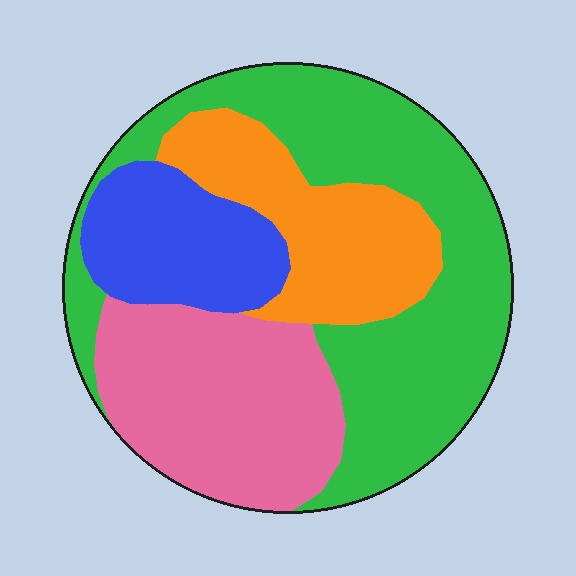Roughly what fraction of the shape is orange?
Orange takes up about one fifth (1/5) of the shape.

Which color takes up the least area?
Blue, at roughly 15%.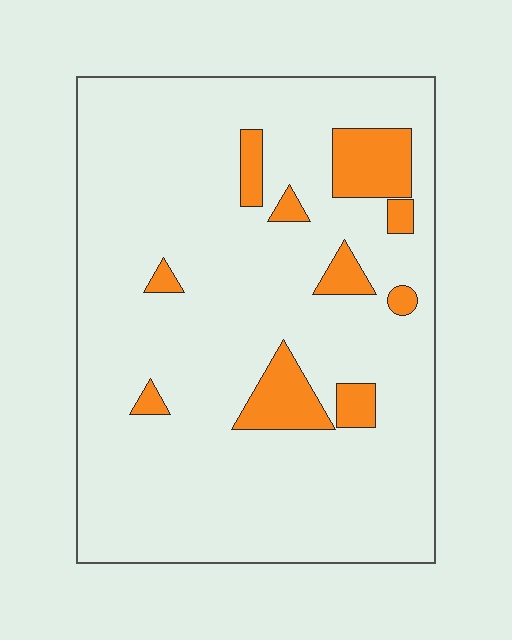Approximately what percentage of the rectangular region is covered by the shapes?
Approximately 10%.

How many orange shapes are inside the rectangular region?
10.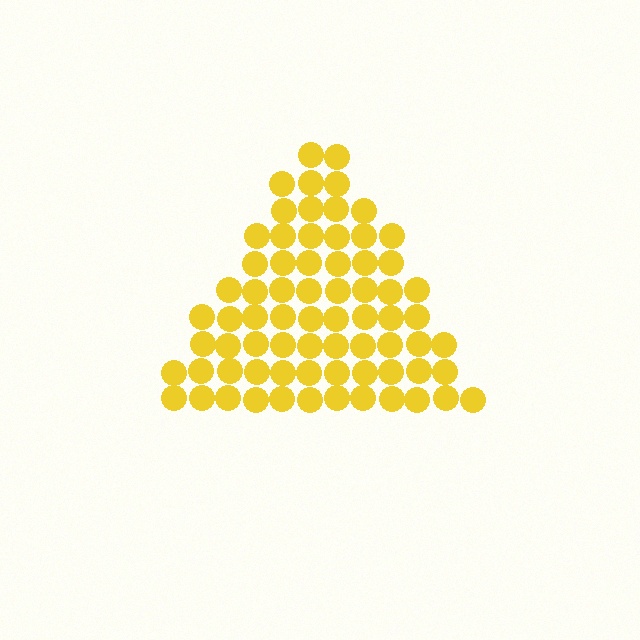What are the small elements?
The small elements are circles.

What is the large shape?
The large shape is a triangle.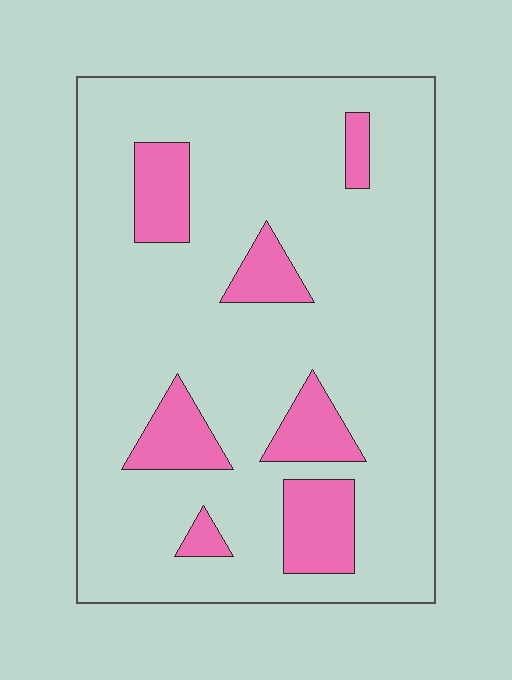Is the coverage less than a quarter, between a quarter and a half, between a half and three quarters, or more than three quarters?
Less than a quarter.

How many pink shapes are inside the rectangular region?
7.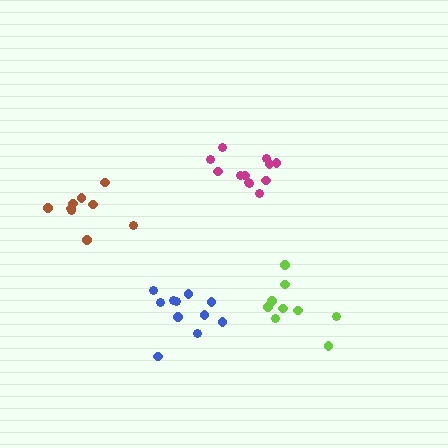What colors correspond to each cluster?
The clusters are colored: lime, brown, magenta, blue.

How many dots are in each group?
Group 1: 9 dots, Group 2: 9 dots, Group 3: 12 dots, Group 4: 11 dots (41 total).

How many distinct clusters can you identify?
There are 4 distinct clusters.